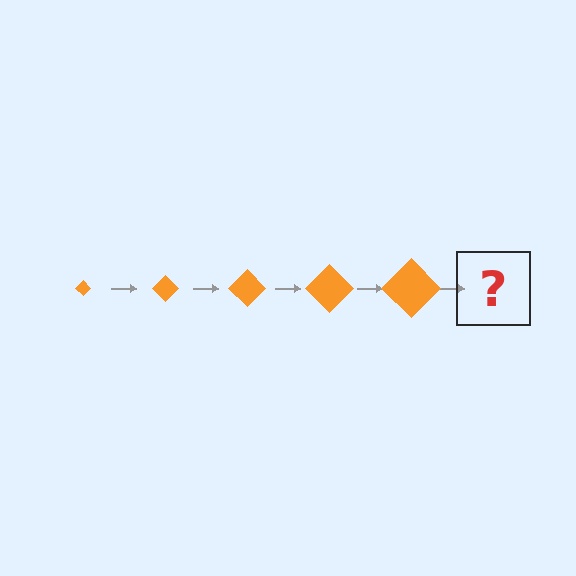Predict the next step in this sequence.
The next step is an orange diamond, larger than the previous one.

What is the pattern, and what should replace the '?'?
The pattern is that the diamond gets progressively larger each step. The '?' should be an orange diamond, larger than the previous one.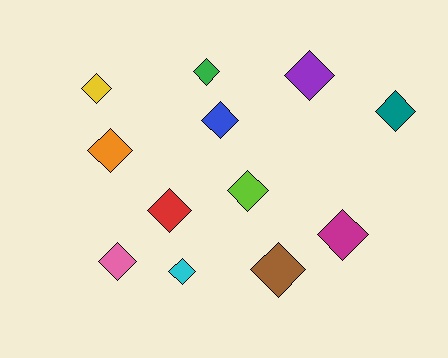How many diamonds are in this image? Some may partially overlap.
There are 12 diamonds.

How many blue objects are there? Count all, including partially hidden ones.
There is 1 blue object.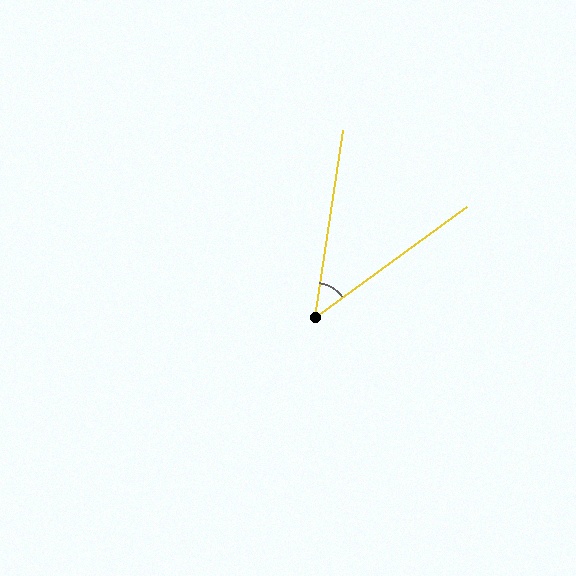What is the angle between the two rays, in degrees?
Approximately 45 degrees.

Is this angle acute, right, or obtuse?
It is acute.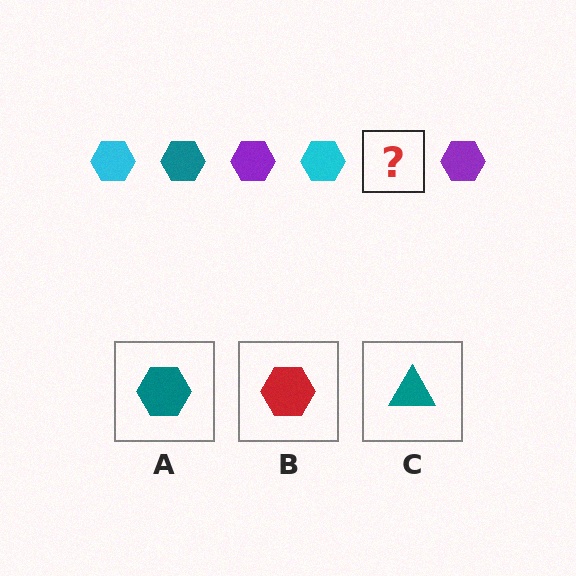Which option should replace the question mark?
Option A.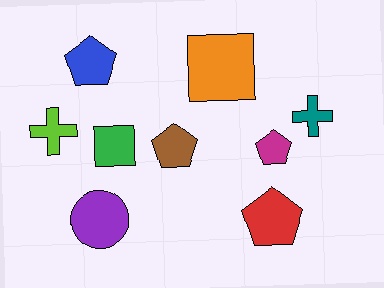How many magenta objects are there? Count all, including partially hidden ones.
There is 1 magenta object.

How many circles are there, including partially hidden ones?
There is 1 circle.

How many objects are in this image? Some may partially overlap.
There are 9 objects.